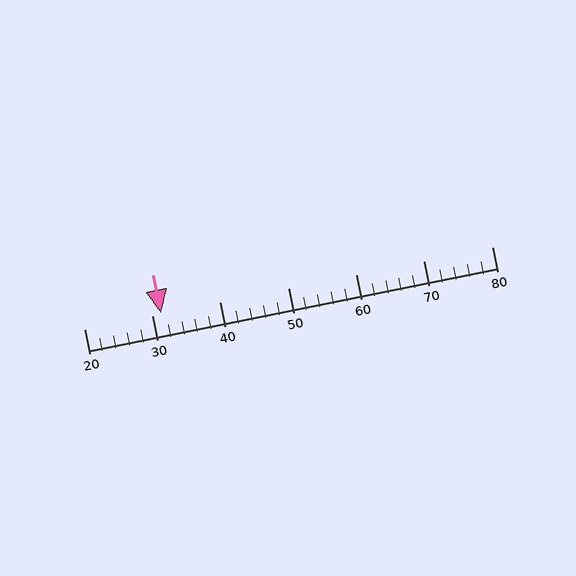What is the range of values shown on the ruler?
The ruler shows values from 20 to 80.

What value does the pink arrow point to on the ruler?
The pink arrow points to approximately 31.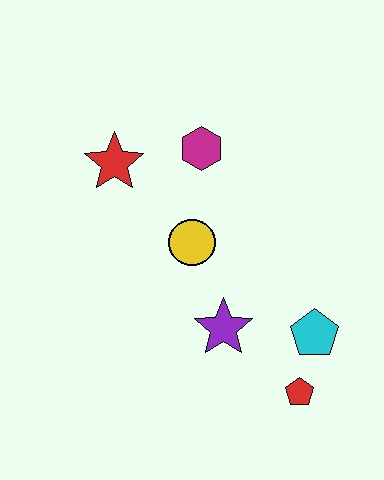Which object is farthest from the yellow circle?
The red pentagon is farthest from the yellow circle.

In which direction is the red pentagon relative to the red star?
The red pentagon is below the red star.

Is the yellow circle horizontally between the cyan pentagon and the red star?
Yes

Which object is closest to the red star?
The magenta hexagon is closest to the red star.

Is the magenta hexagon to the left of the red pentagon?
Yes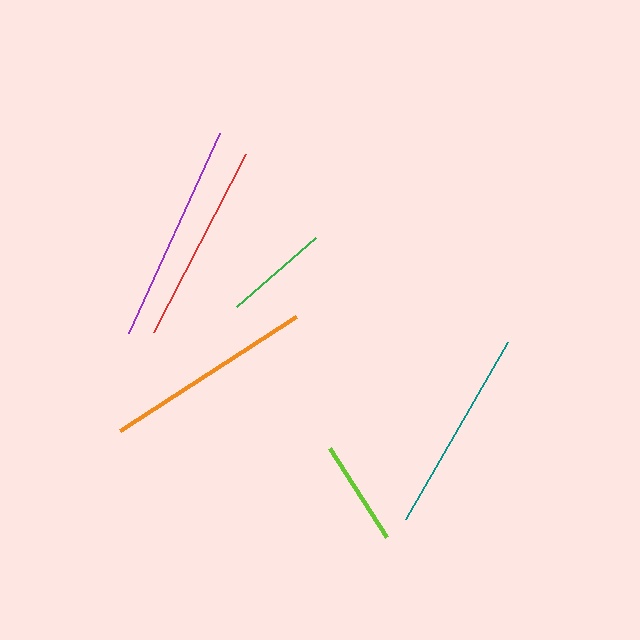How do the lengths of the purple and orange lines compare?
The purple and orange lines are approximately the same length.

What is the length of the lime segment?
The lime segment is approximately 106 pixels long.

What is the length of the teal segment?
The teal segment is approximately 205 pixels long.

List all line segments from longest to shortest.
From longest to shortest: purple, orange, teal, red, lime, green.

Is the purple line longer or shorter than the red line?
The purple line is longer than the red line.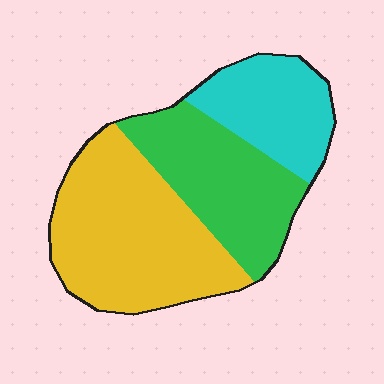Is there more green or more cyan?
Green.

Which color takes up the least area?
Cyan, at roughly 25%.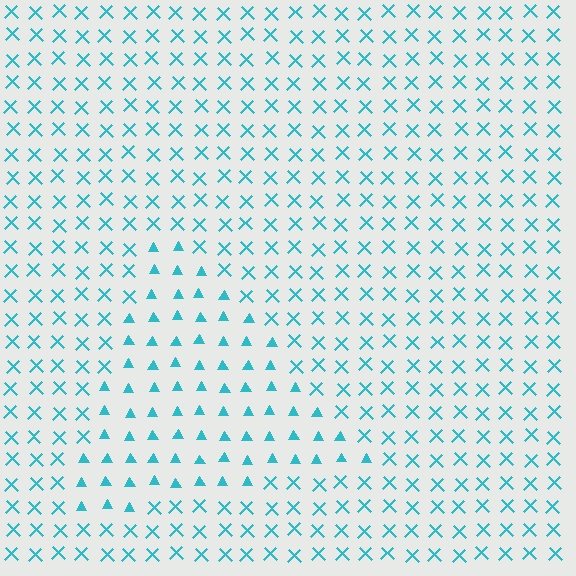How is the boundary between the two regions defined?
The boundary is defined by a change in element shape: triangles inside vs. X marks outside. All elements share the same color and spacing.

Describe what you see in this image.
The image is filled with small cyan elements arranged in a uniform grid. A triangle-shaped region contains triangles, while the surrounding area contains X marks. The boundary is defined purely by the change in element shape.